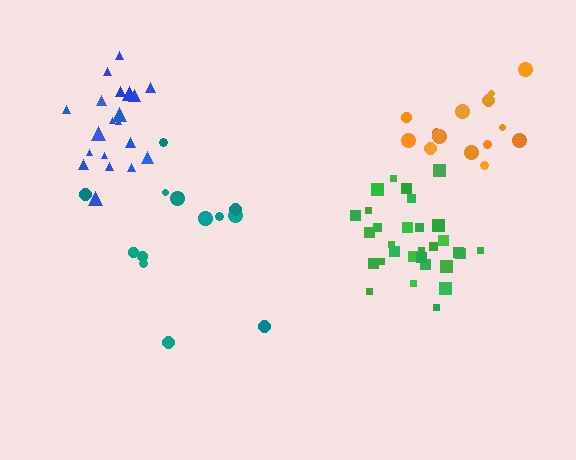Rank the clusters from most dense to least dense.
blue, green, orange, teal.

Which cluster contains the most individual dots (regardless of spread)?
Green (31).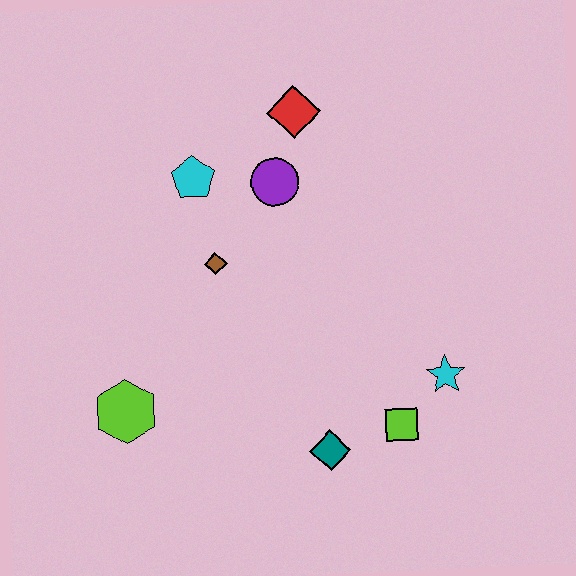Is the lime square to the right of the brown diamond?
Yes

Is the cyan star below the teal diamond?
No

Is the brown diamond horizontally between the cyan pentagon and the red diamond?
Yes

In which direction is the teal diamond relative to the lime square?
The teal diamond is to the left of the lime square.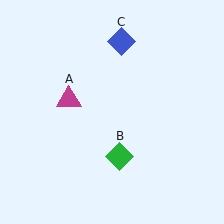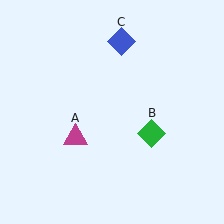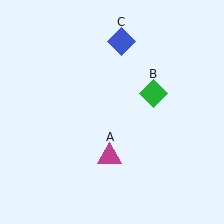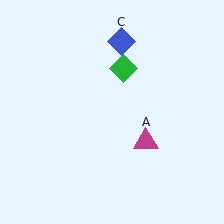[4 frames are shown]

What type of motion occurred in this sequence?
The magenta triangle (object A), green diamond (object B) rotated counterclockwise around the center of the scene.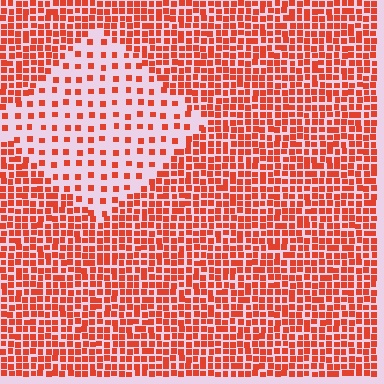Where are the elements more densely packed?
The elements are more densely packed outside the diamond boundary.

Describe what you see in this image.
The image contains small red elements arranged at two different densities. A diamond-shaped region is visible where the elements are less densely packed than the surrounding area.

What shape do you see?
I see a diamond.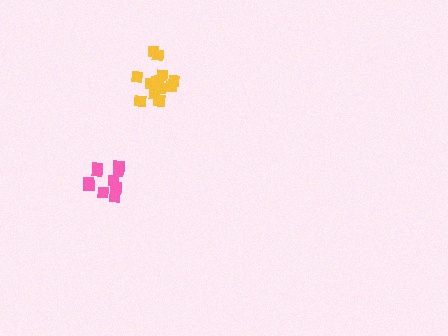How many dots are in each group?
Group 1: 10 dots, Group 2: 14 dots (24 total).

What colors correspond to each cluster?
The clusters are colored: pink, yellow.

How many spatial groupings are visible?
There are 2 spatial groupings.